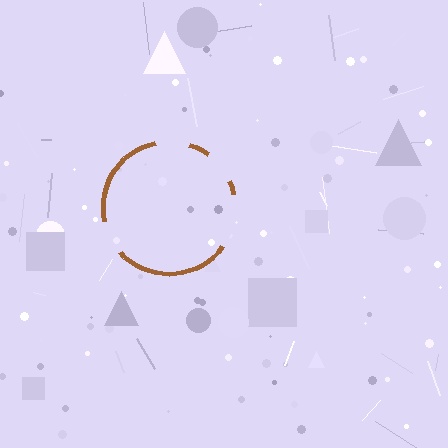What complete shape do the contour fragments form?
The contour fragments form a circle.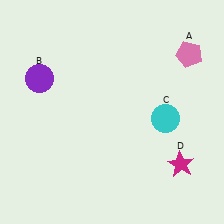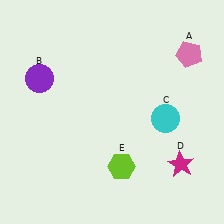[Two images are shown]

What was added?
A lime hexagon (E) was added in Image 2.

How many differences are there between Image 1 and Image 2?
There is 1 difference between the two images.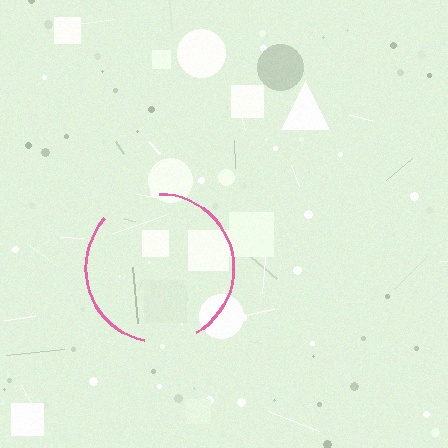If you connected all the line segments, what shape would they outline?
They would outline a circle.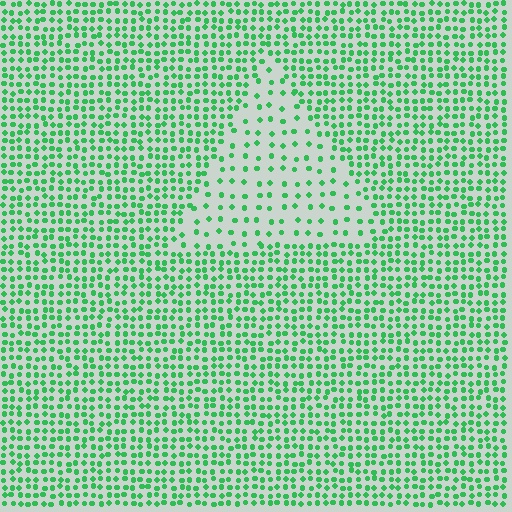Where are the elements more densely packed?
The elements are more densely packed outside the triangle boundary.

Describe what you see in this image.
The image contains small green elements arranged at two different densities. A triangle-shaped region is visible where the elements are less densely packed than the surrounding area.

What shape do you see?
I see a triangle.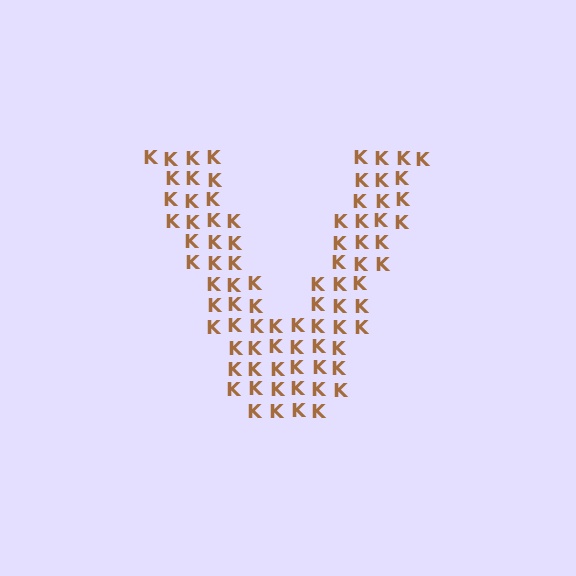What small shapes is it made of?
It is made of small letter K's.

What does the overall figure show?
The overall figure shows the letter V.